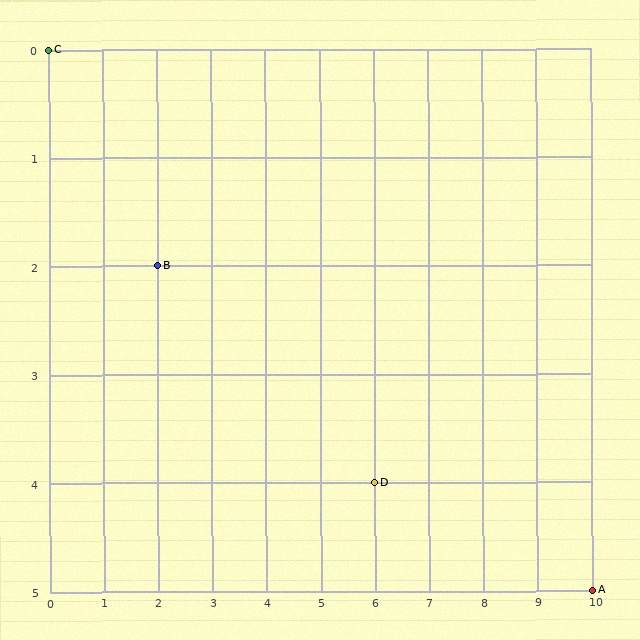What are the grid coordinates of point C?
Point C is at grid coordinates (0, 0).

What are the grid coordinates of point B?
Point B is at grid coordinates (2, 2).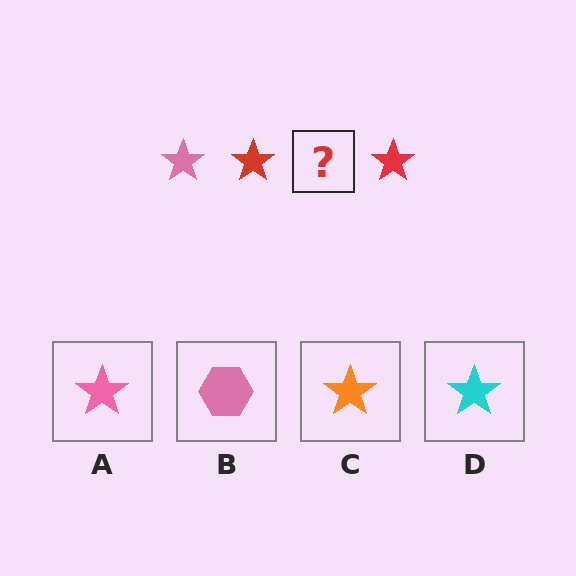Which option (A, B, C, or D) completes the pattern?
A.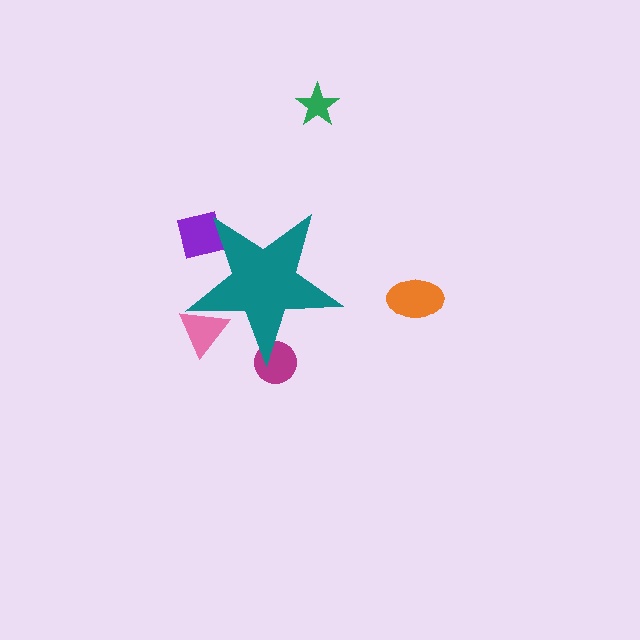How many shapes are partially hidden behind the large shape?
3 shapes are partially hidden.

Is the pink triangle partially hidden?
Yes, the pink triangle is partially hidden behind the teal star.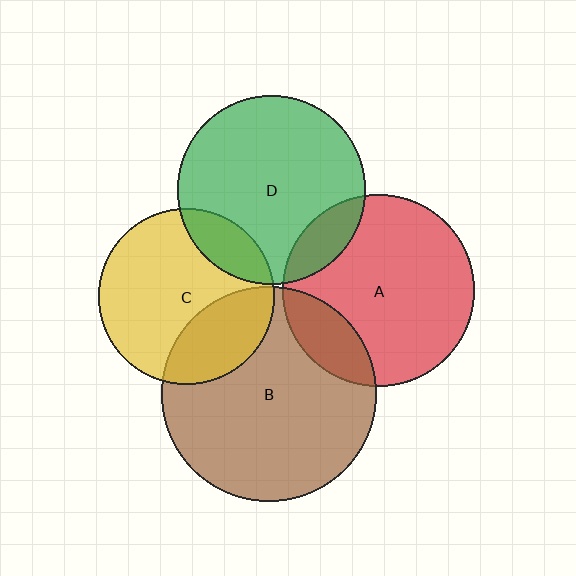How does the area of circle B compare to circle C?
Approximately 1.5 times.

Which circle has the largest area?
Circle B (brown).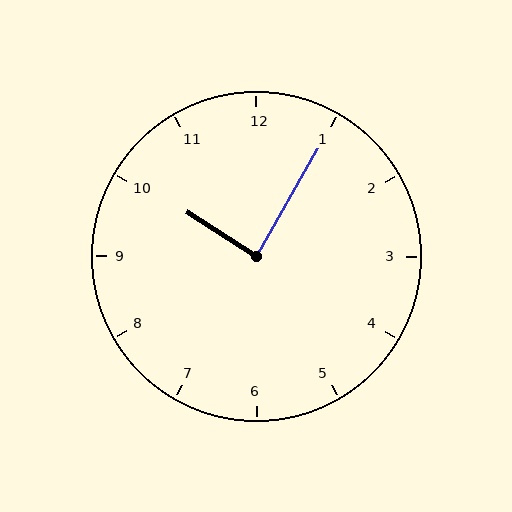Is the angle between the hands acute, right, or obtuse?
It is right.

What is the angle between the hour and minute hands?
Approximately 88 degrees.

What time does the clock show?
10:05.